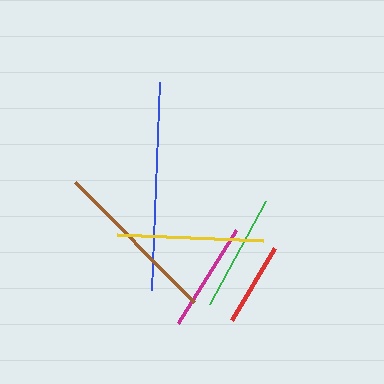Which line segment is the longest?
The blue line is the longest at approximately 207 pixels.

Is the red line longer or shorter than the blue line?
The blue line is longer than the red line.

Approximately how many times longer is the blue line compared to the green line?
The blue line is approximately 1.8 times the length of the green line.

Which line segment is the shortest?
The red line is the shortest at approximately 84 pixels.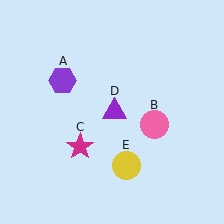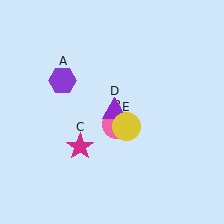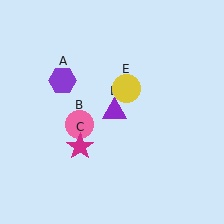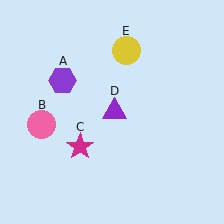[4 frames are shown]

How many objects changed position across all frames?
2 objects changed position: pink circle (object B), yellow circle (object E).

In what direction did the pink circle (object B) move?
The pink circle (object B) moved left.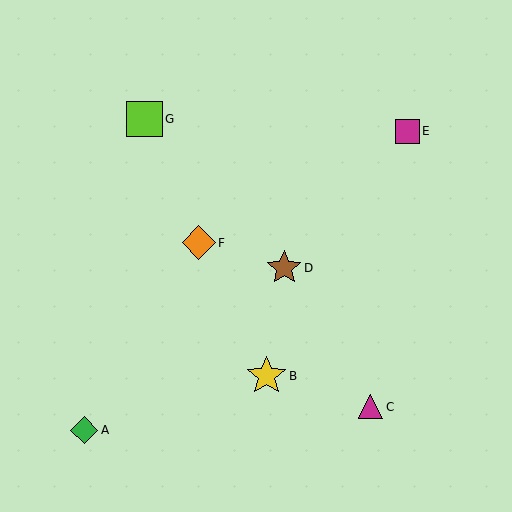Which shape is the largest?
The yellow star (labeled B) is the largest.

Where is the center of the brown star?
The center of the brown star is at (284, 268).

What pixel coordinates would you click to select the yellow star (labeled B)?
Click at (266, 376) to select the yellow star B.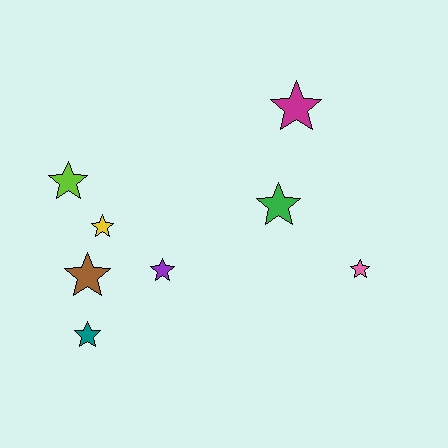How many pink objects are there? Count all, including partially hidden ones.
There is 1 pink object.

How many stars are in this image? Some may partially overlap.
There are 8 stars.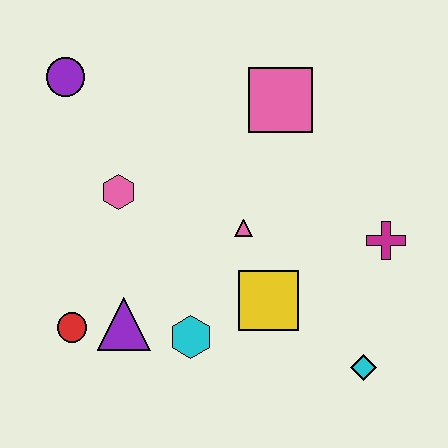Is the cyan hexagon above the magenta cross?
No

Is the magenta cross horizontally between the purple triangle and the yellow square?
No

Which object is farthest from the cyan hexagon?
The purple circle is farthest from the cyan hexagon.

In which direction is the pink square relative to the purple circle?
The pink square is to the right of the purple circle.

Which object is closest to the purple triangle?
The red circle is closest to the purple triangle.